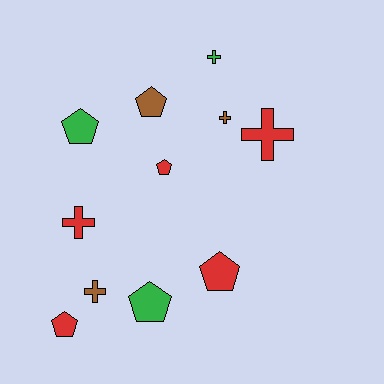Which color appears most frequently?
Red, with 5 objects.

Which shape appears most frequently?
Pentagon, with 6 objects.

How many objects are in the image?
There are 11 objects.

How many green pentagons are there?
There are 2 green pentagons.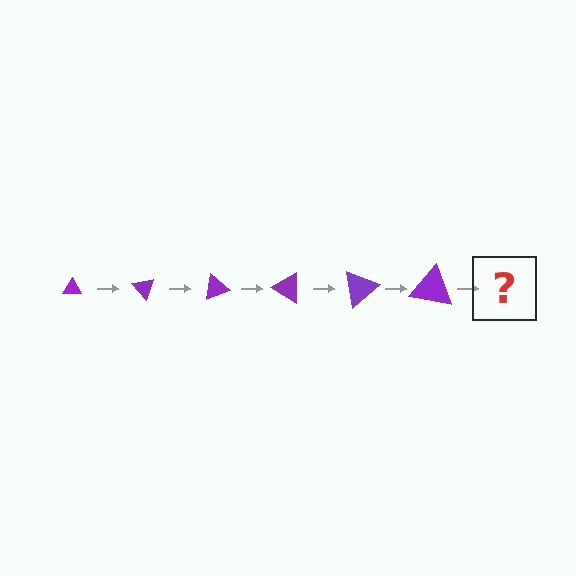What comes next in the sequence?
The next element should be a triangle, larger than the previous one and rotated 300 degrees from the start.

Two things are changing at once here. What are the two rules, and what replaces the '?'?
The two rules are that the triangle grows larger each step and it rotates 50 degrees each step. The '?' should be a triangle, larger than the previous one and rotated 300 degrees from the start.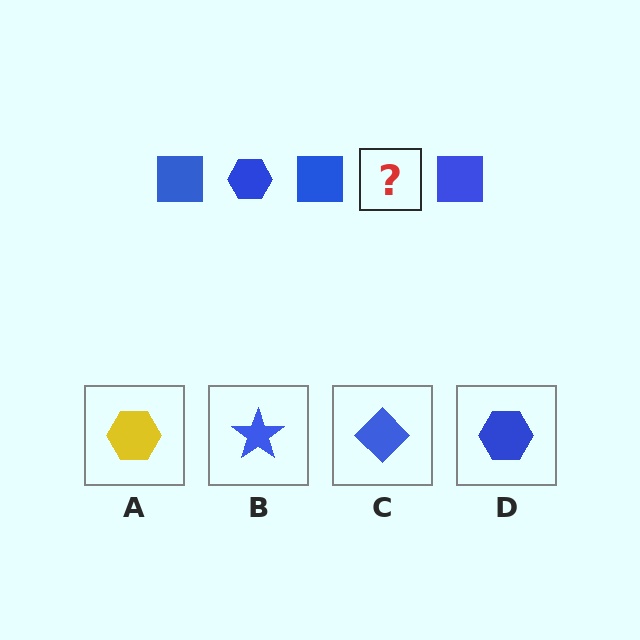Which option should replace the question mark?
Option D.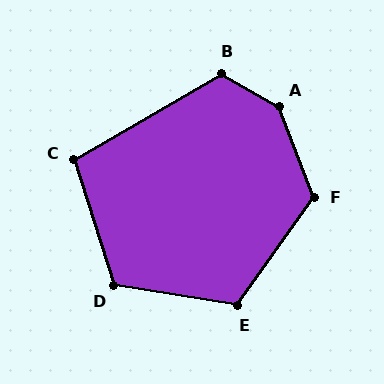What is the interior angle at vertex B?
Approximately 120 degrees (obtuse).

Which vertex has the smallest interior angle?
C, at approximately 103 degrees.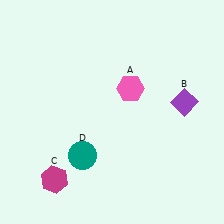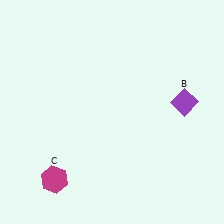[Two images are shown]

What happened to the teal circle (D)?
The teal circle (D) was removed in Image 2. It was in the bottom-left area of Image 1.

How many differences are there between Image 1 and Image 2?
There are 2 differences between the two images.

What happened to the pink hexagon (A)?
The pink hexagon (A) was removed in Image 2. It was in the top-right area of Image 1.